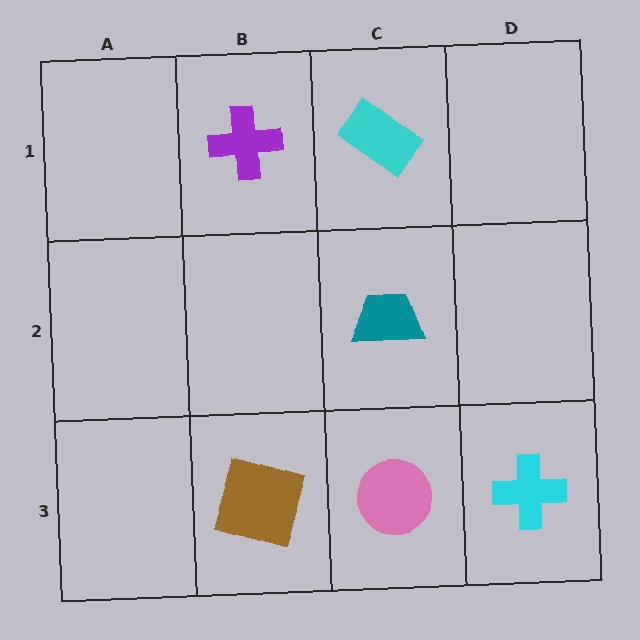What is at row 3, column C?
A pink circle.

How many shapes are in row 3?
3 shapes.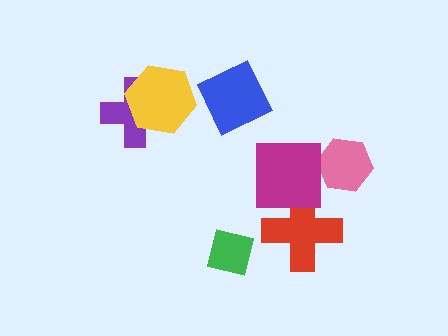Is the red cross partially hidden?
Yes, it is partially covered by another shape.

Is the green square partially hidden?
No, no other shape covers it.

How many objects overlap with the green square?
0 objects overlap with the green square.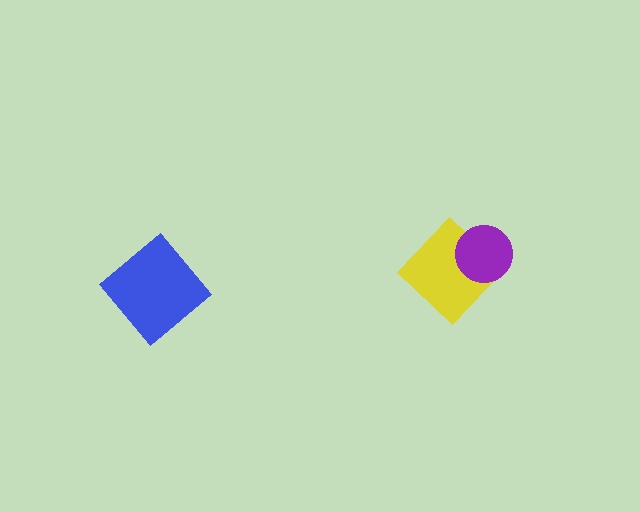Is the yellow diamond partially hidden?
Yes, it is partially covered by another shape.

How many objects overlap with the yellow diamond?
1 object overlaps with the yellow diamond.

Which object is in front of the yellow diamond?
The purple circle is in front of the yellow diamond.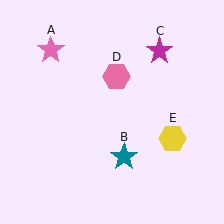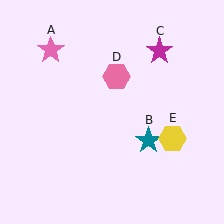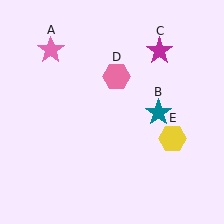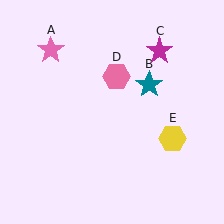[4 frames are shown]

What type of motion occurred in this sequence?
The teal star (object B) rotated counterclockwise around the center of the scene.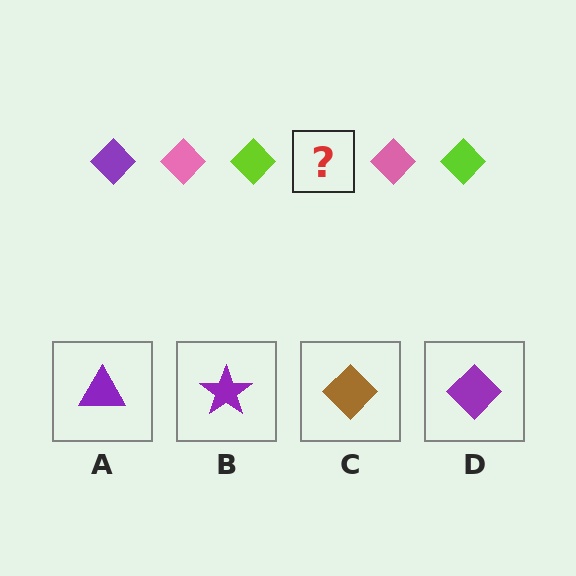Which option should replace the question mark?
Option D.